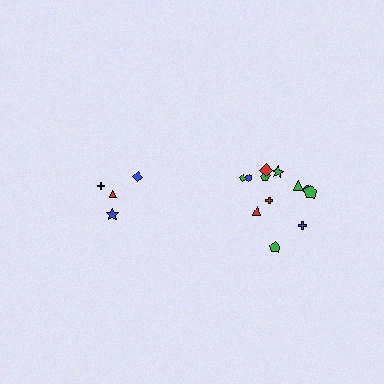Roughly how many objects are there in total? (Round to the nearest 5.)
Roughly 15 objects in total.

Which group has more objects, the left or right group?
The right group.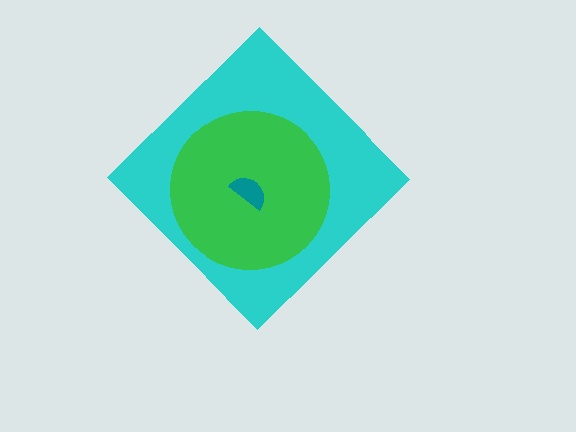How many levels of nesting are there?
3.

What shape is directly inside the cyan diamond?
The green circle.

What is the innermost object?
The teal semicircle.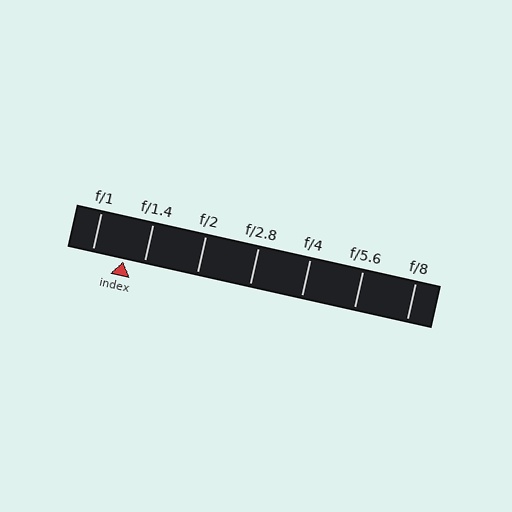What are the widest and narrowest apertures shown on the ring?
The widest aperture shown is f/1 and the narrowest is f/8.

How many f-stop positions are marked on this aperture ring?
There are 7 f-stop positions marked.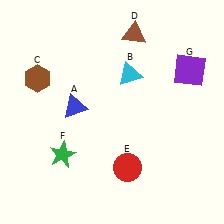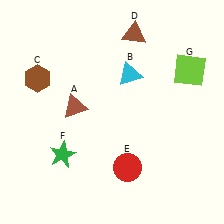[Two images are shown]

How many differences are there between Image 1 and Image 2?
There are 2 differences between the two images.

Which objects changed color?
A changed from blue to brown. G changed from purple to lime.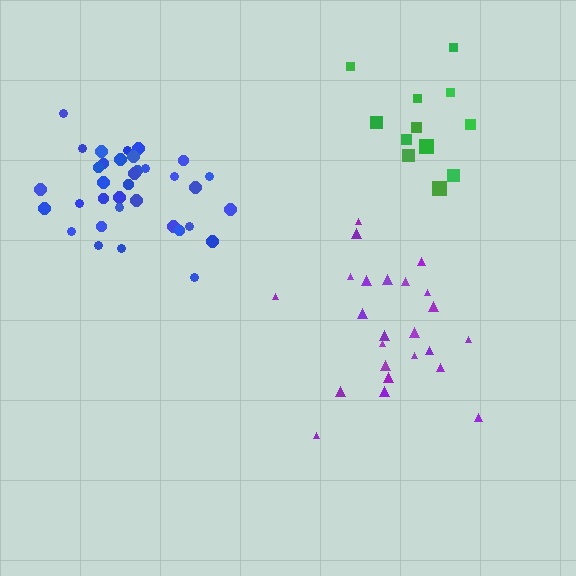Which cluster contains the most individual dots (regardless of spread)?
Blue (35).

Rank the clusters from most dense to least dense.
blue, purple, green.